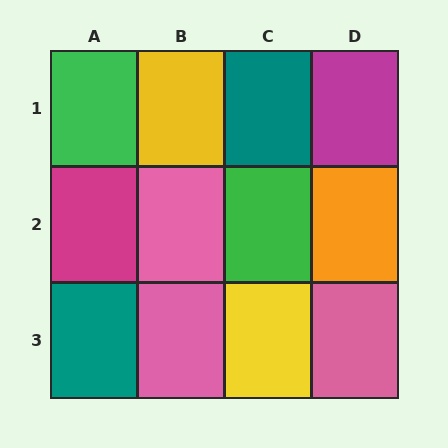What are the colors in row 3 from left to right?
Teal, pink, yellow, pink.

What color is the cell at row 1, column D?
Magenta.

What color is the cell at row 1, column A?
Green.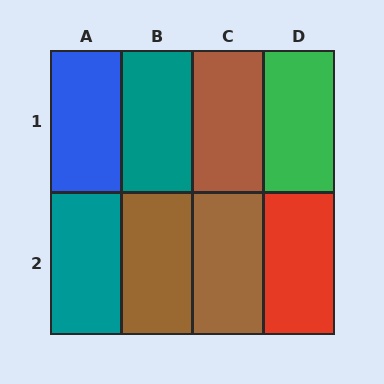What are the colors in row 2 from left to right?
Teal, brown, brown, red.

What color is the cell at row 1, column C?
Brown.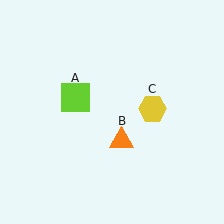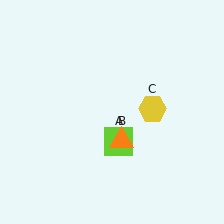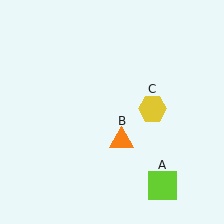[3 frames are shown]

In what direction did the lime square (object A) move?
The lime square (object A) moved down and to the right.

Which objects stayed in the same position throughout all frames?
Orange triangle (object B) and yellow hexagon (object C) remained stationary.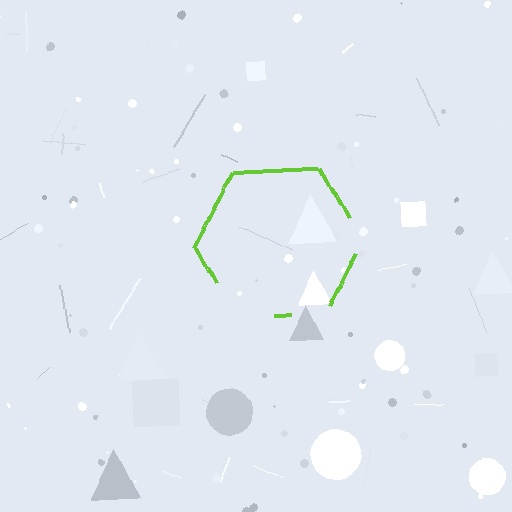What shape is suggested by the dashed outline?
The dashed outline suggests a hexagon.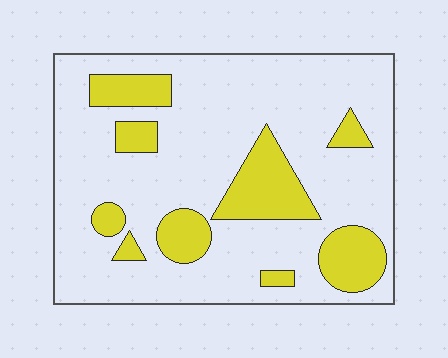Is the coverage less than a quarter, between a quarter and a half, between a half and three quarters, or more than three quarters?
Less than a quarter.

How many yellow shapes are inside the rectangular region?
9.